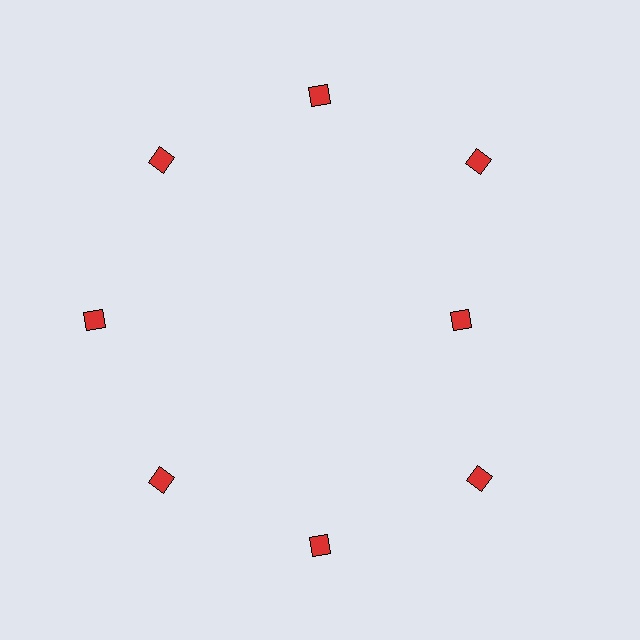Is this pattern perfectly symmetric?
No. The 8 red diamonds are arranged in a ring, but one element near the 3 o'clock position is pulled inward toward the center, breaking the 8-fold rotational symmetry.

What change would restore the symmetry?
The symmetry would be restored by moving it outward, back onto the ring so that all 8 diamonds sit at equal angles and equal distance from the center.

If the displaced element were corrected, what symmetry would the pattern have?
It would have 8-fold rotational symmetry — the pattern would map onto itself every 45 degrees.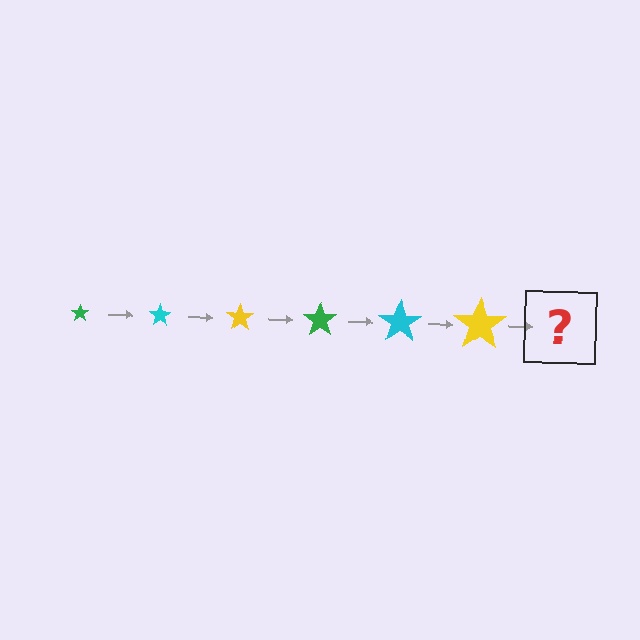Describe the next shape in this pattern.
It should be a green star, larger than the previous one.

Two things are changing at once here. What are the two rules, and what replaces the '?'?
The two rules are that the star grows larger each step and the color cycles through green, cyan, and yellow. The '?' should be a green star, larger than the previous one.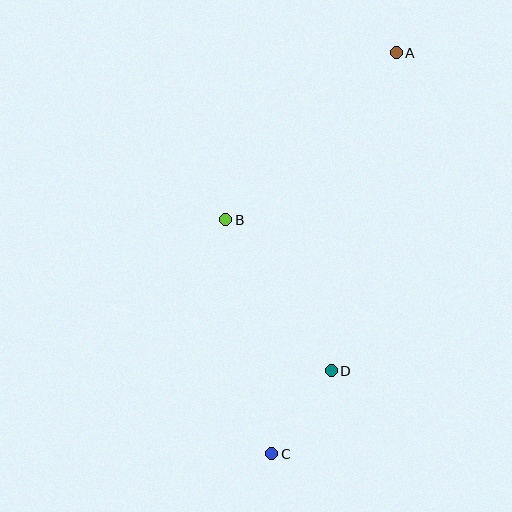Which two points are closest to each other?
Points C and D are closest to each other.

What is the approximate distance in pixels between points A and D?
The distance between A and D is approximately 324 pixels.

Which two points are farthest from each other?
Points A and C are farthest from each other.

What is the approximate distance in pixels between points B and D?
The distance between B and D is approximately 184 pixels.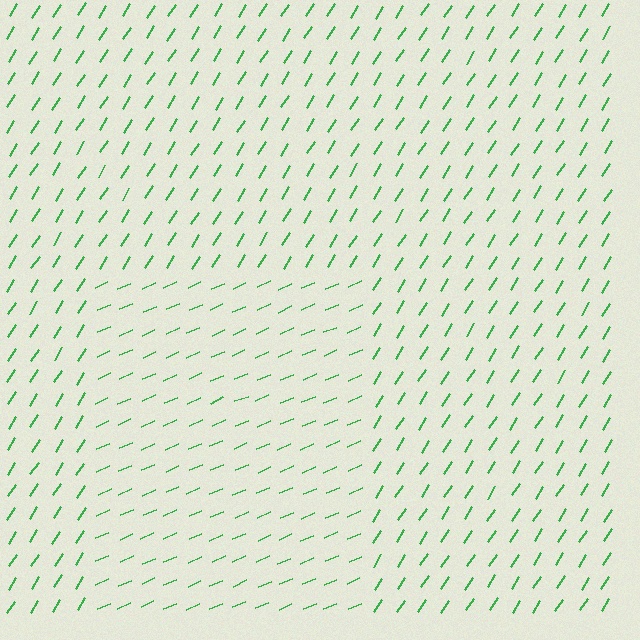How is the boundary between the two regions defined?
The boundary is defined purely by a change in line orientation (approximately 34 degrees difference). All lines are the same color and thickness.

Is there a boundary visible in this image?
Yes, there is a texture boundary formed by a change in line orientation.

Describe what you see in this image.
The image is filled with small green line segments. A rectangle region in the image has lines oriented differently from the surrounding lines, creating a visible texture boundary.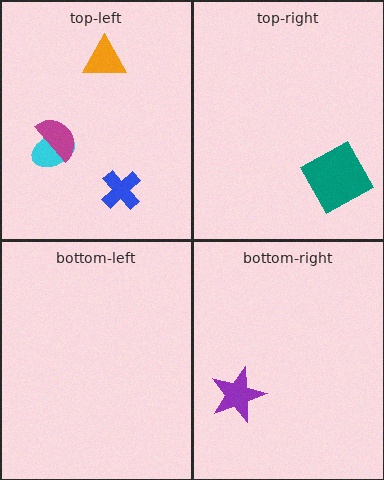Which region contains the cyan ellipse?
The top-left region.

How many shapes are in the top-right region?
1.